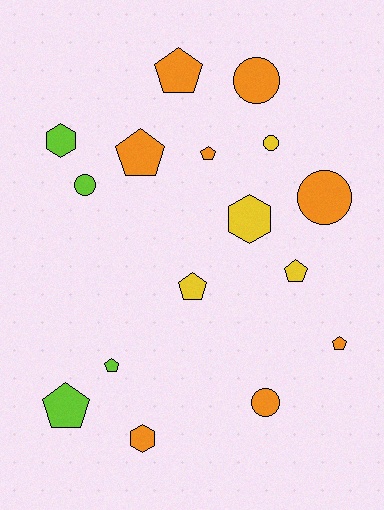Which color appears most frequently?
Orange, with 8 objects.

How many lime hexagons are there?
There is 1 lime hexagon.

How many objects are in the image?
There are 16 objects.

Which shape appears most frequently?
Pentagon, with 8 objects.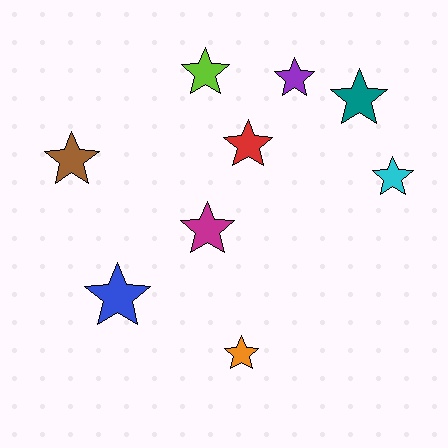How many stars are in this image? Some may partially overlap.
There are 9 stars.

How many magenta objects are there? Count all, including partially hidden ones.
There is 1 magenta object.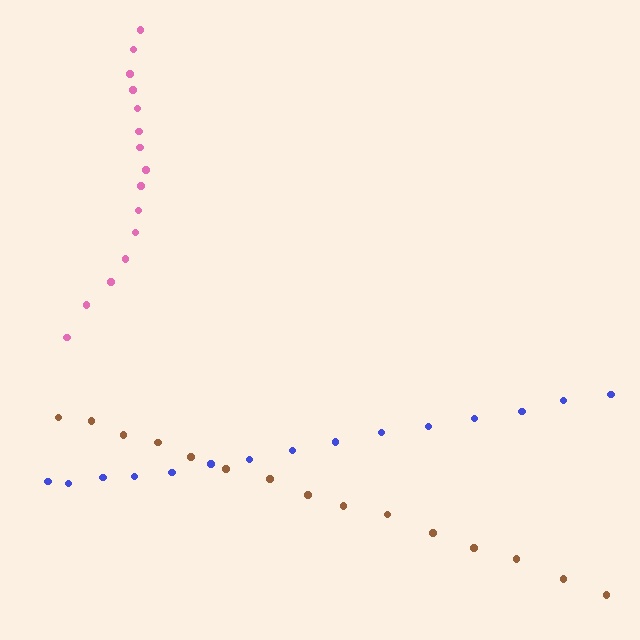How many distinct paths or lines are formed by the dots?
There are 3 distinct paths.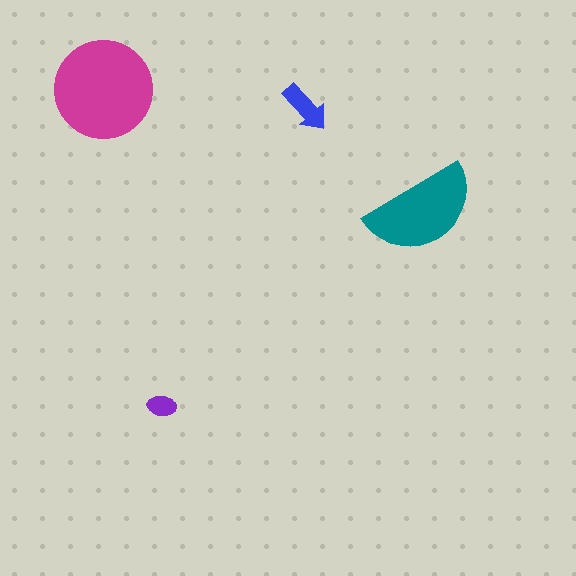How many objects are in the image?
There are 4 objects in the image.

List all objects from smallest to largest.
The purple ellipse, the blue arrow, the teal semicircle, the magenta circle.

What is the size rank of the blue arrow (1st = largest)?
3rd.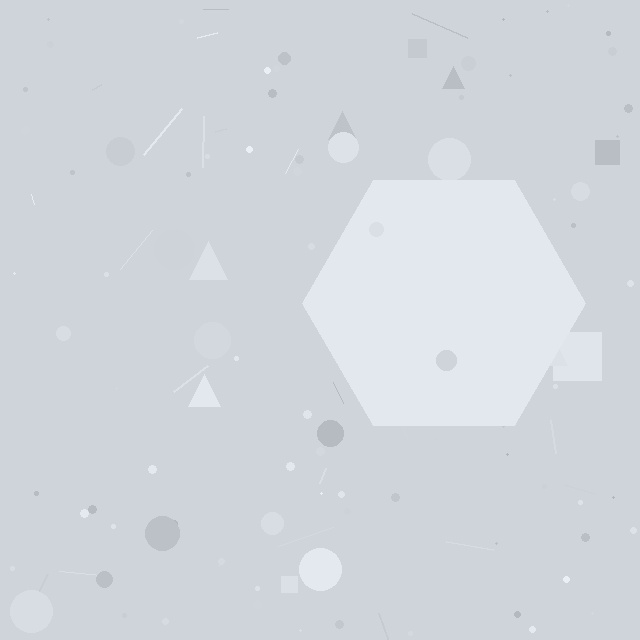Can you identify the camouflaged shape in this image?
The camouflaged shape is a hexagon.